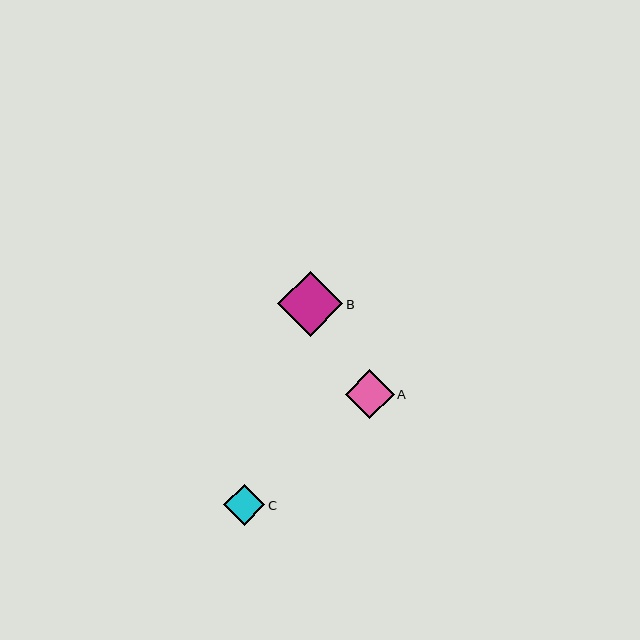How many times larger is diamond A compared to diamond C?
Diamond A is approximately 1.2 times the size of diamond C.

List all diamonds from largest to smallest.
From largest to smallest: B, A, C.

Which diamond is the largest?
Diamond B is the largest with a size of approximately 65 pixels.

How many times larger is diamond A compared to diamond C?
Diamond A is approximately 1.2 times the size of diamond C.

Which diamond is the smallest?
Diamond C is the smallest with a size of approximately 41 pixels.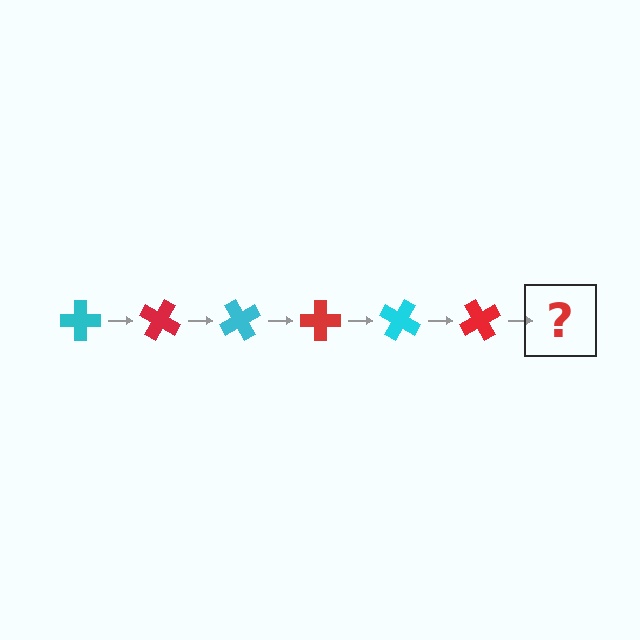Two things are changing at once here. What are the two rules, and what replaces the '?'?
The two rules are that it rotates 30 degrees each step and the color cycles through cyan and red. The '?' should be a cyan cross, rotated 180 degrees from the start.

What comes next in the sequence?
The next element should be a cyan cross, rotated 180 degrees from the start.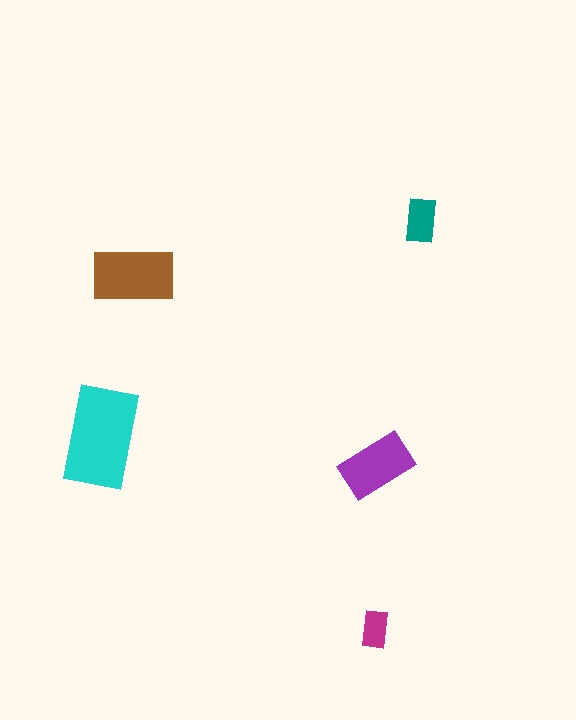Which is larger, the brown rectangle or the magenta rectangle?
The brown one.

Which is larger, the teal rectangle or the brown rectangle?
The brown one.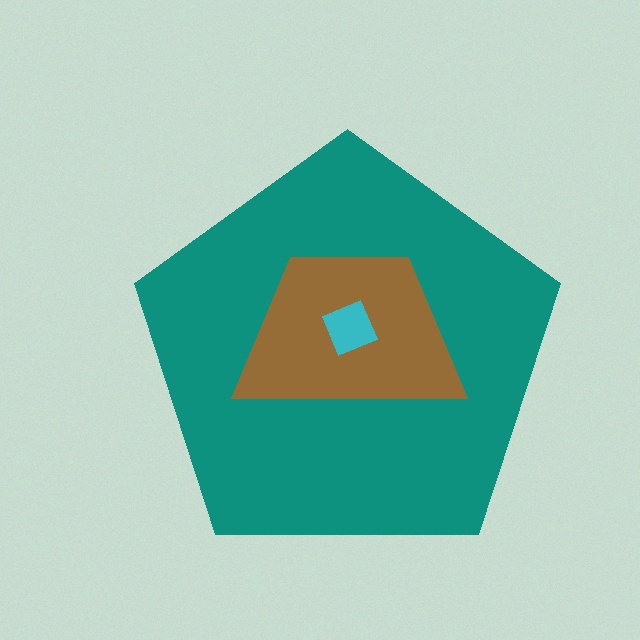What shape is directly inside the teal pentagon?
The brown trapezoid.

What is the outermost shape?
The teal pentagon.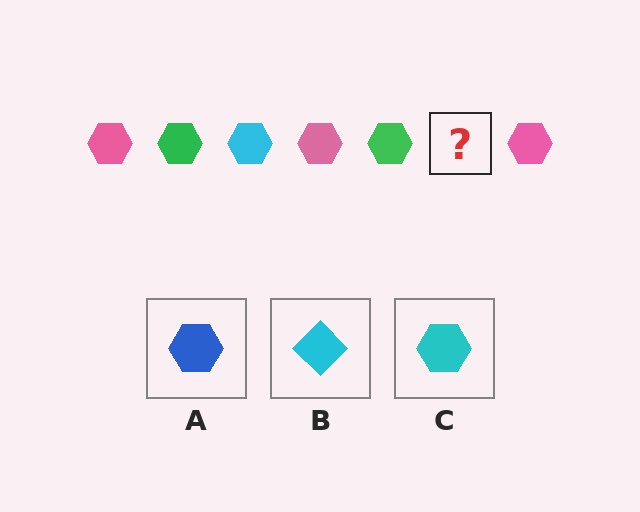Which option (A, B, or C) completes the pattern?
C.